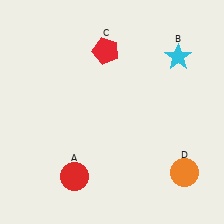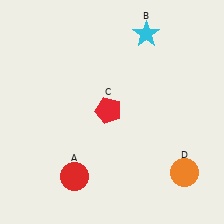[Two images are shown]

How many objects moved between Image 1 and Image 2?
2 objects moved between the two images.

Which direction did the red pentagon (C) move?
The red pentagon (C) moved down.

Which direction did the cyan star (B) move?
The cyan star (B) moved left.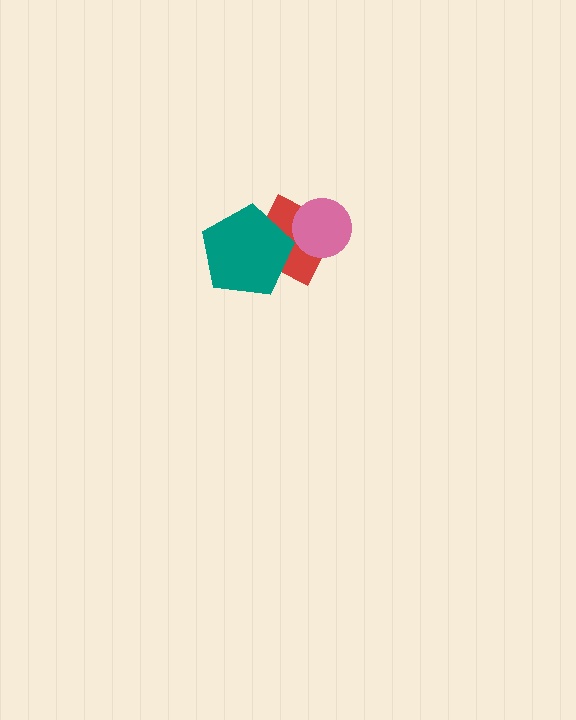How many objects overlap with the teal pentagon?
1 object overlaps with the teal pentagon.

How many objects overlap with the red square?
2 objects overlap with the red square.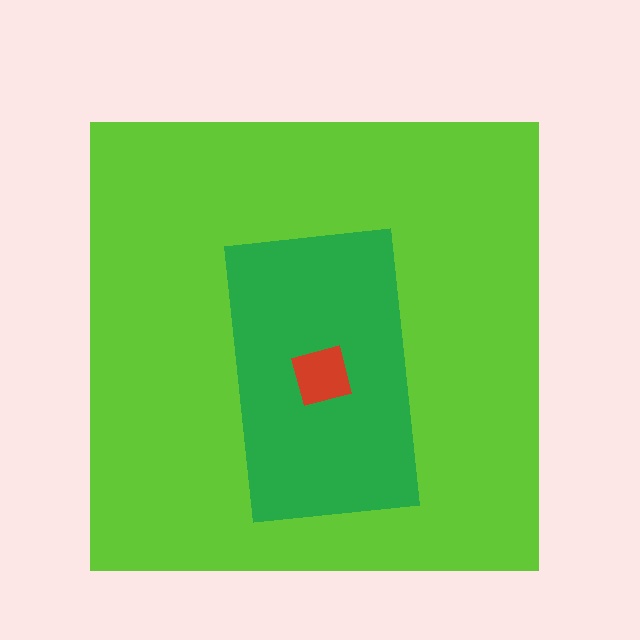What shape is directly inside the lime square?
The green rectangle.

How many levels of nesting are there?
3.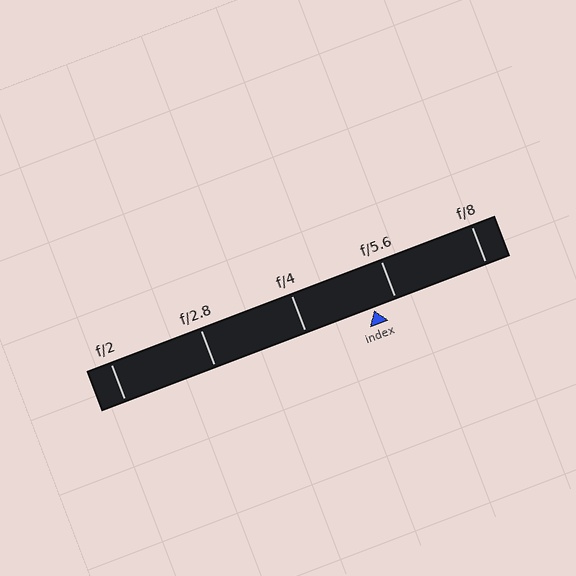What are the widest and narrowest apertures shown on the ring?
The widest aperture shown is f/2 and the narrowest is f/8.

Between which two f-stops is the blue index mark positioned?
The index mark is between f/4 and f/5.6.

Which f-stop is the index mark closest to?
The index mark is closest to f/5.6.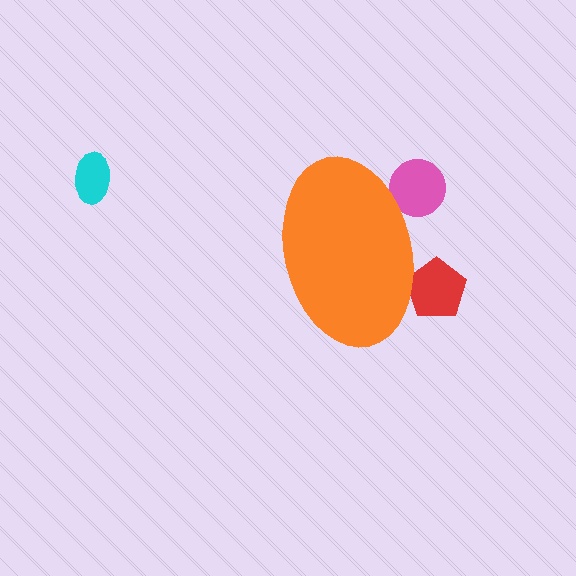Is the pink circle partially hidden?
Yes, the pink circle is partially hidden behind the orange ellipse.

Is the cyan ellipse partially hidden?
No, the cyan ellipse is fully visible.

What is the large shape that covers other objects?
An orange ellipse.